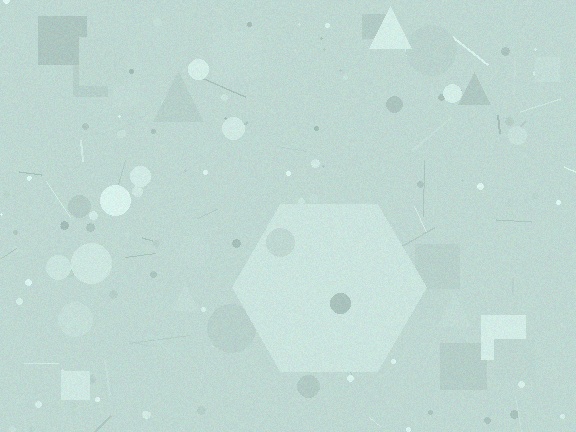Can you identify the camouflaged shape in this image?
The camouflaged shape is a hexagon.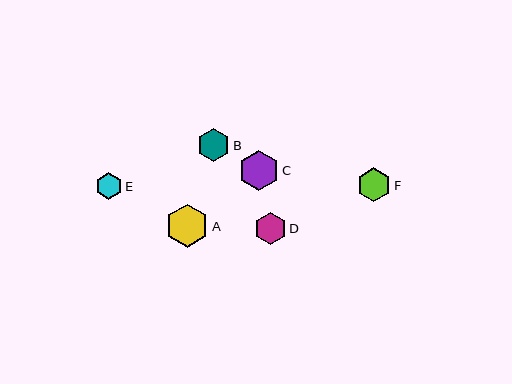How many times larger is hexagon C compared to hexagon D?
Hexagon C is approximately 1.3 times the size of hexagon D.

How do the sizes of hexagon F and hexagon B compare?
Hexagon F and hexagon B are approximately the same size.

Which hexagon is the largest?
Hexagon A is the largest with a size of approximately 43 pixels.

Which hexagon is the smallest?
Hexagon E is the smallest with a size of approximately 26 pixels.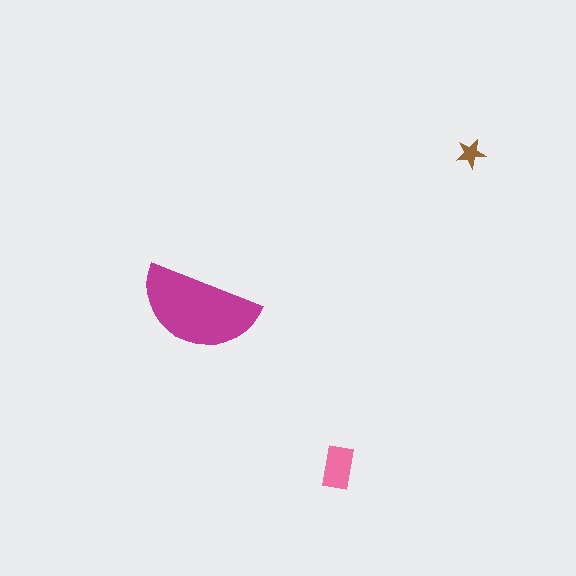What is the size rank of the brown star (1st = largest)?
3rd.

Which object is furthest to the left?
The magenta semicircle is leftmost.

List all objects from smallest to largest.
The brown star, the pink rectangle, the magenta semicircle.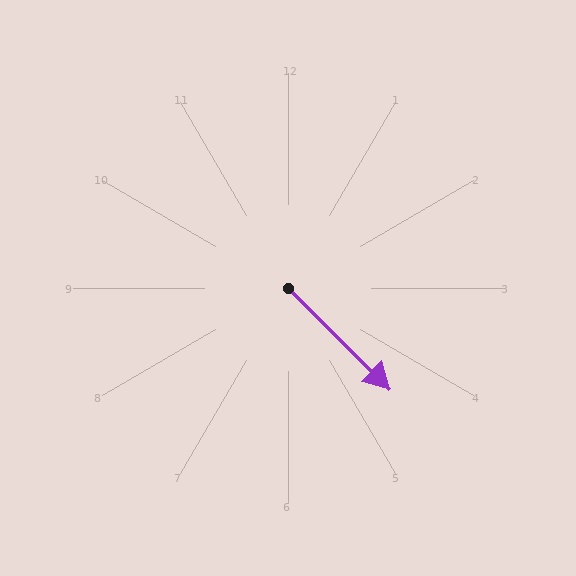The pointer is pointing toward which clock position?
Roughly 4 o'clock.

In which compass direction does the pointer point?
Southeast.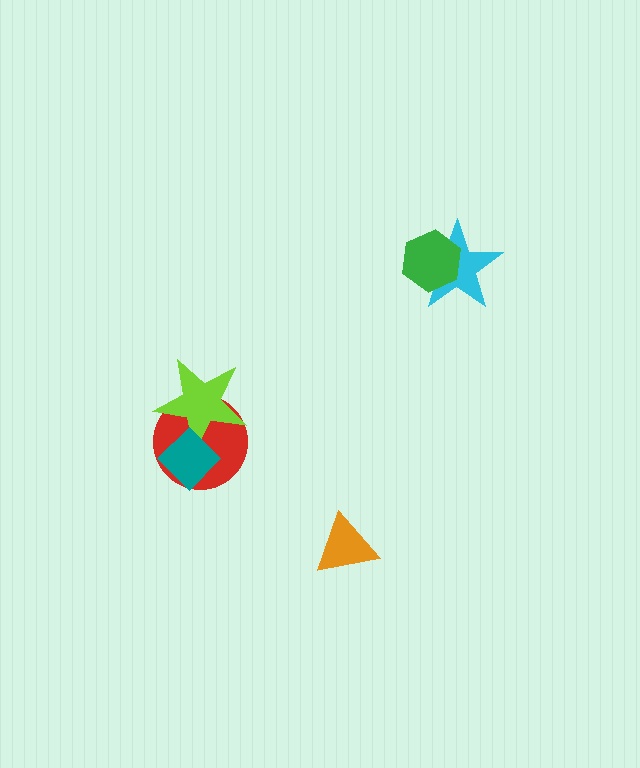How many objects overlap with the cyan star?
1 object overlaps with the cyan star.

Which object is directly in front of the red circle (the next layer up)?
The lime star is directly in front of the red circle.